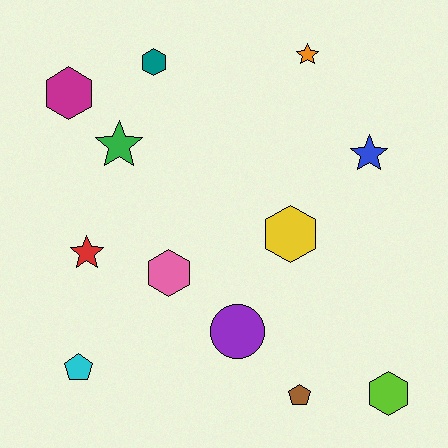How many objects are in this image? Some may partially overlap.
There are 12 objects.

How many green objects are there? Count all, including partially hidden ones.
There is 1 green object.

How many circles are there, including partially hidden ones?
There is 1 circle.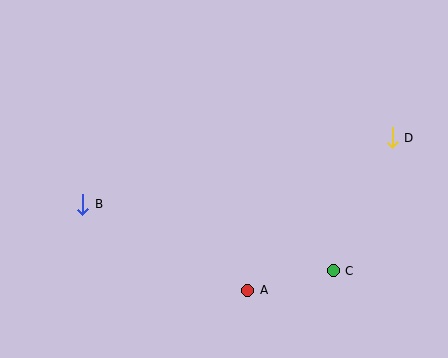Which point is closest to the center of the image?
Point A at (248, 290) is closest to the center.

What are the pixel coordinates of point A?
Point A is at (248, 290).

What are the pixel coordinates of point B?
Point B is at (83, 204).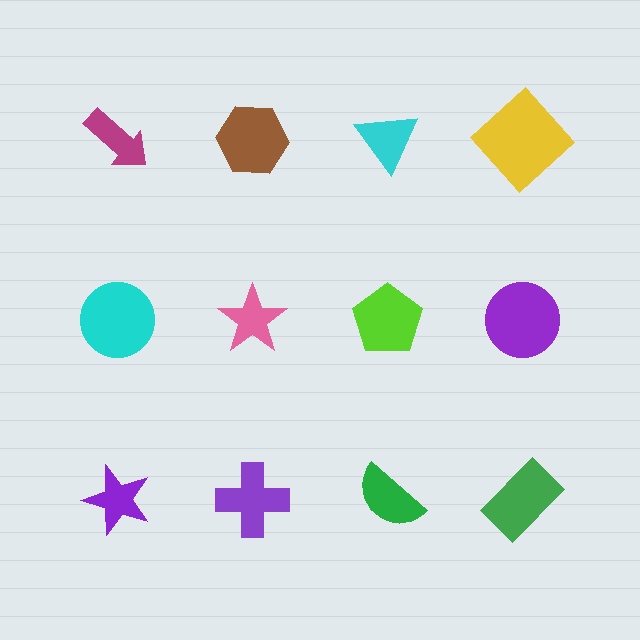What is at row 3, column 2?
A purple cross.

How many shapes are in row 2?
4 shapes.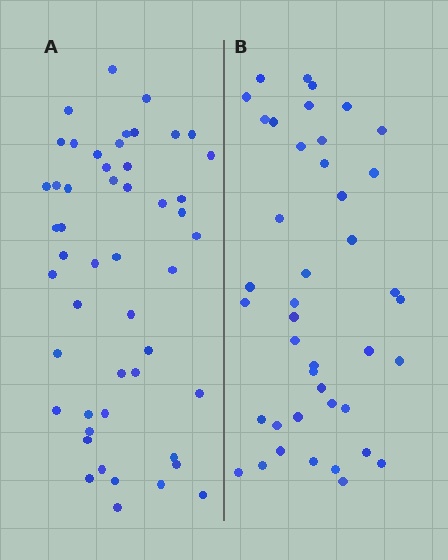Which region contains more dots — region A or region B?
Region A (the left region) has more dots.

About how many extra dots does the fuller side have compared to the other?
Region A has roughly 8 or so more dots than region B.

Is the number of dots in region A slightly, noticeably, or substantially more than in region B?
Region A has only slightly more — the two regions are fairly close. The ratio is roughly 1.2 to 1.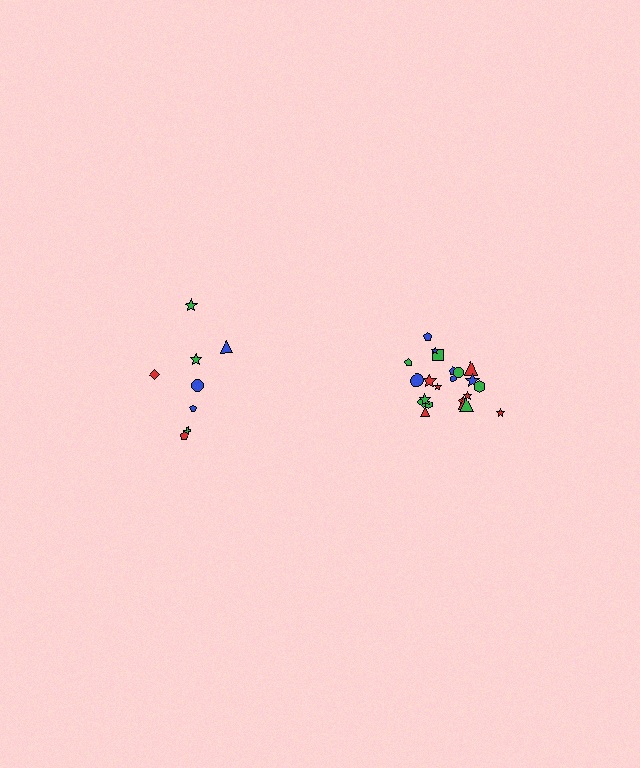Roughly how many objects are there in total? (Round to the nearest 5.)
Roughly 30 objects in total.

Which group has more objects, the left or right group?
The right group.